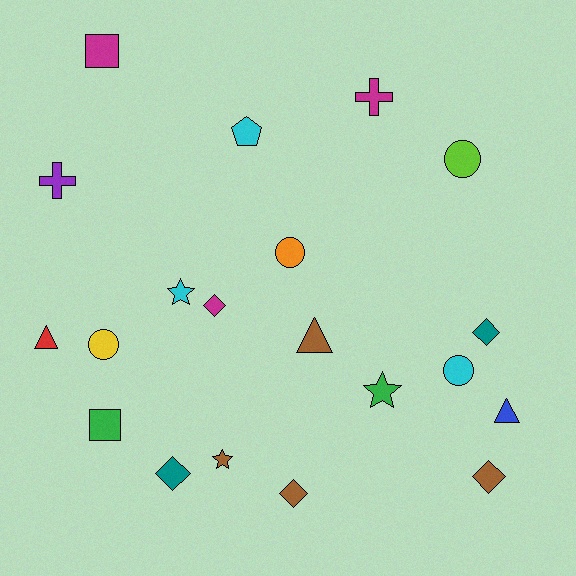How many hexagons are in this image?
There are no hexagons.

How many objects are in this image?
There are 20 objects.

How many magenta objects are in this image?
There are 3 magenta objects.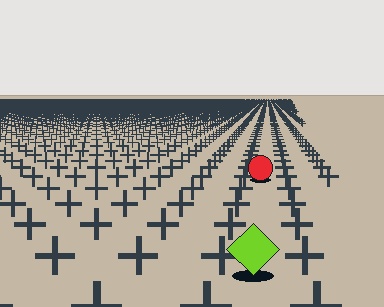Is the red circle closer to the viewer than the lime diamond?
No. The lime diamond is closer — you can tell from the texture gradient: the ground texture is coarser near it.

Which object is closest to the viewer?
The lime diamond is closest. The texture marks near it are larger and more spread out.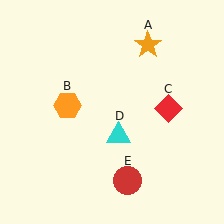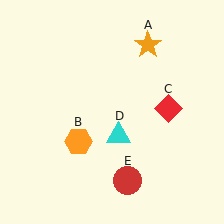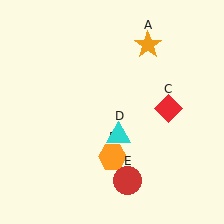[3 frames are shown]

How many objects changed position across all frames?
1 object changed position: orange hexagon (object B).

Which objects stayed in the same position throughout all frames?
Orange star (object A) and red diamond (object C) and cyan triangle (object D) and red circle (object E) remained stationary.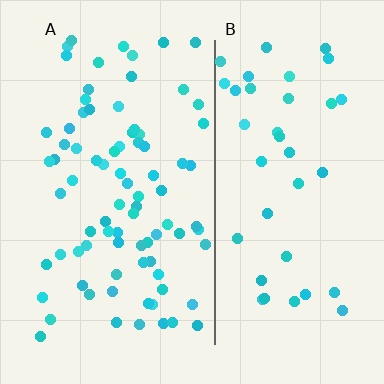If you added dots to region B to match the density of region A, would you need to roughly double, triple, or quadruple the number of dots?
Approximately double.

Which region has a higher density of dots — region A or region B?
A (the left).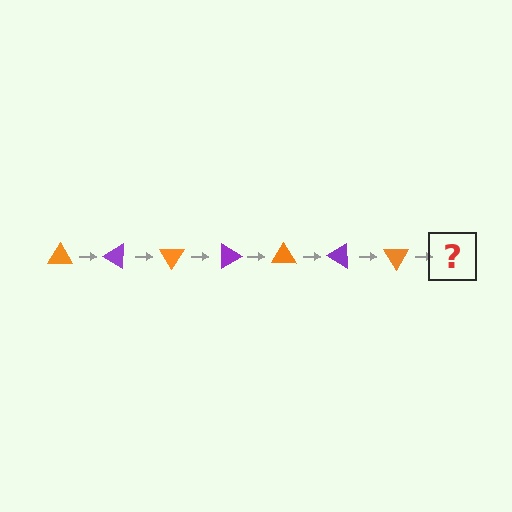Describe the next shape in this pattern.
It should be a purple triangle, rotated 210 degrees from the start.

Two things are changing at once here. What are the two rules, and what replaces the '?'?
The two rules are that it rotates 30 degrees each step and the color cycles through orange and purple. The '?' should be a purple triangle, rotated 210 degrees from the start.